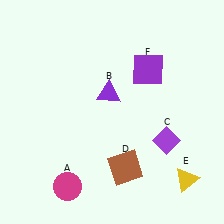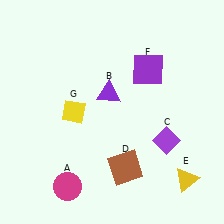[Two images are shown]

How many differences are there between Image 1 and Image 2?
There is 1 difference between the two images.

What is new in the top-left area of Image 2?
A yellow diamond (G) was added in the top-left area of Image 2.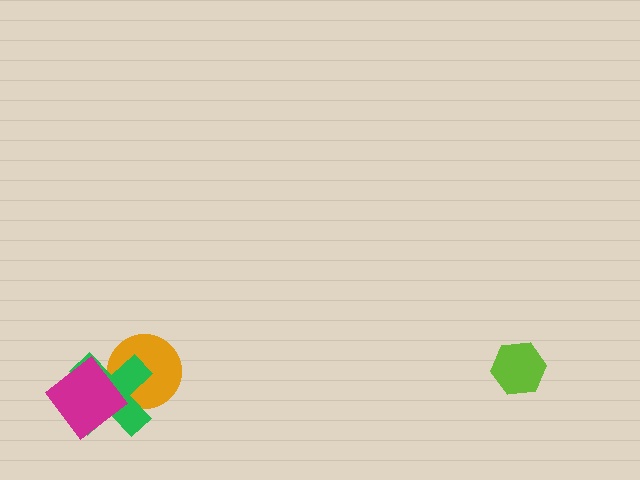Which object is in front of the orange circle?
The green cross is in front of the orange circle.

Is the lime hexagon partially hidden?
No, no other shape covers it.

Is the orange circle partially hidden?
Yes, it is partially covered by another shape.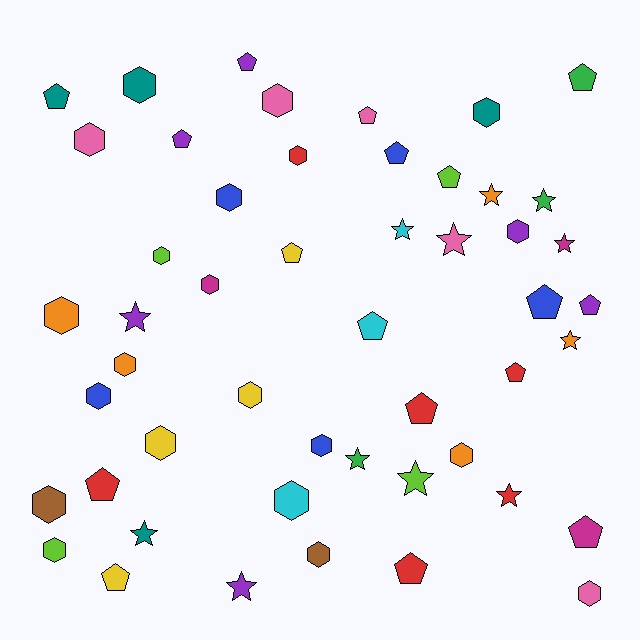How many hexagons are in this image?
There are 21 hexagons.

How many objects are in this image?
There are 50 objects.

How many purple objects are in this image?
There are 6 purple objects.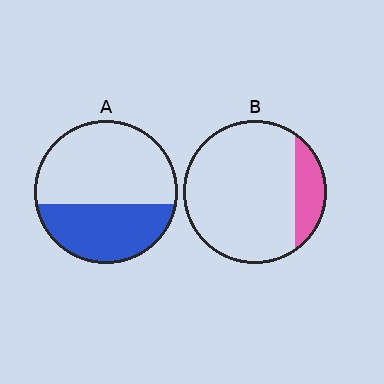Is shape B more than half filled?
No.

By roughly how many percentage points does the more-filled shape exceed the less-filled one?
By roughly 25 percentage points (A over B).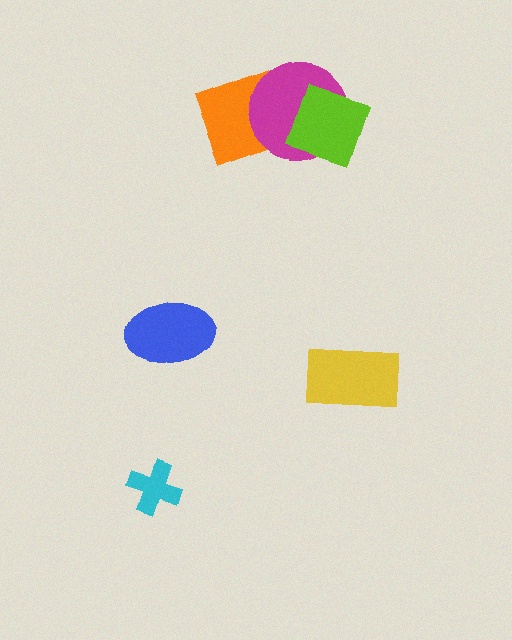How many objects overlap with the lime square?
1 object overlaps with the lime square.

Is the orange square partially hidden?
Yes, it is partially covered by another shape.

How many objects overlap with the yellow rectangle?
0 objects overlap with the yellow rectangle.